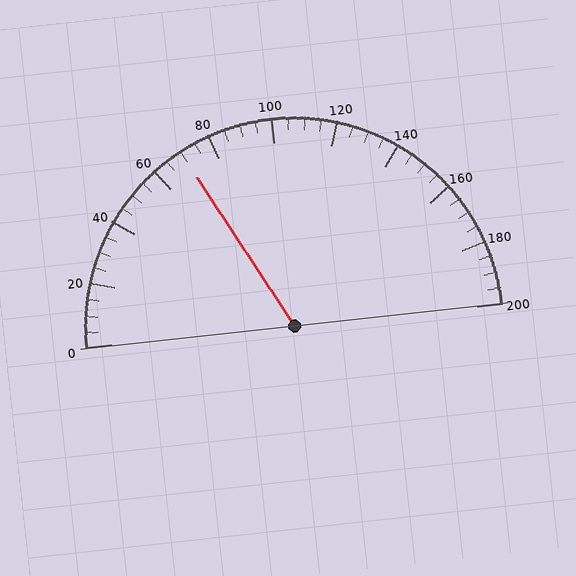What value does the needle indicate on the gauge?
The needle indicates approximately 70.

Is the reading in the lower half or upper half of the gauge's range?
The reading is in the lower half of the range (0 to 200).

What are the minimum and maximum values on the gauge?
The gauge ranges from 0 to 200.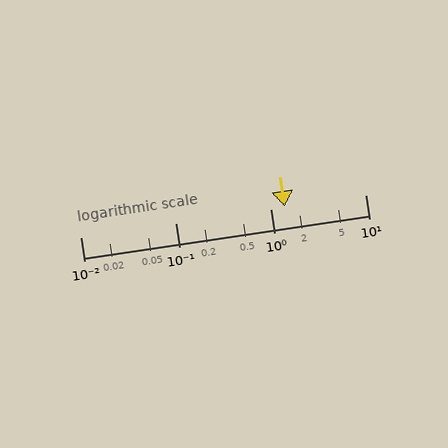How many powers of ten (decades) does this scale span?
The scale spans 3 decades, from 0.01 to 10.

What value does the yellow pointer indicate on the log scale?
The pointer indicates approximately 1.4.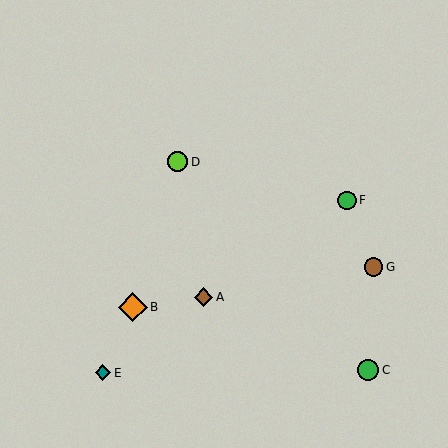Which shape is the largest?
The orange diamond (labeled B) is the largest.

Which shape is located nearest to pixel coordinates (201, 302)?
The brown diamond (labeled A) at (204, 297) is nearest to that location.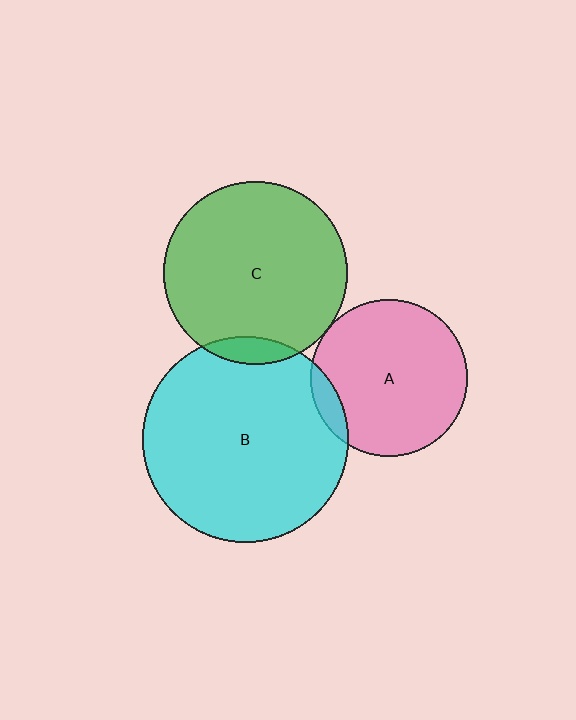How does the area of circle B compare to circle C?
Approximately 1.3 times.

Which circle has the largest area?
Circle B (cyan).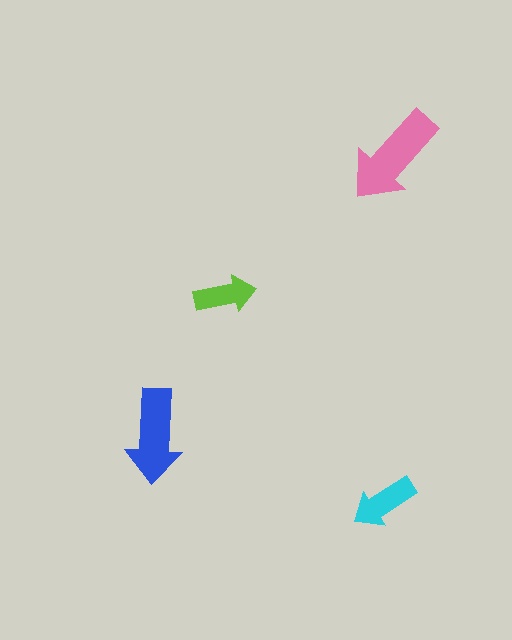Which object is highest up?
The pink arrow is topmost.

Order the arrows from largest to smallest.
the pink one, the blue one, the cyan one, the lime one.